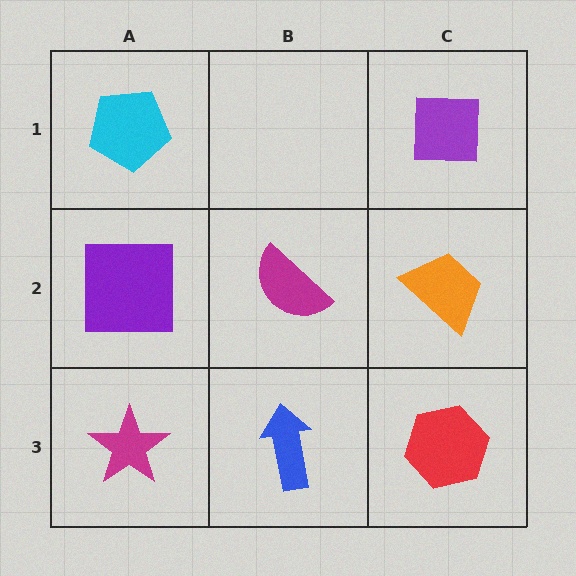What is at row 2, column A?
A purple square.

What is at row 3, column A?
A magenta star.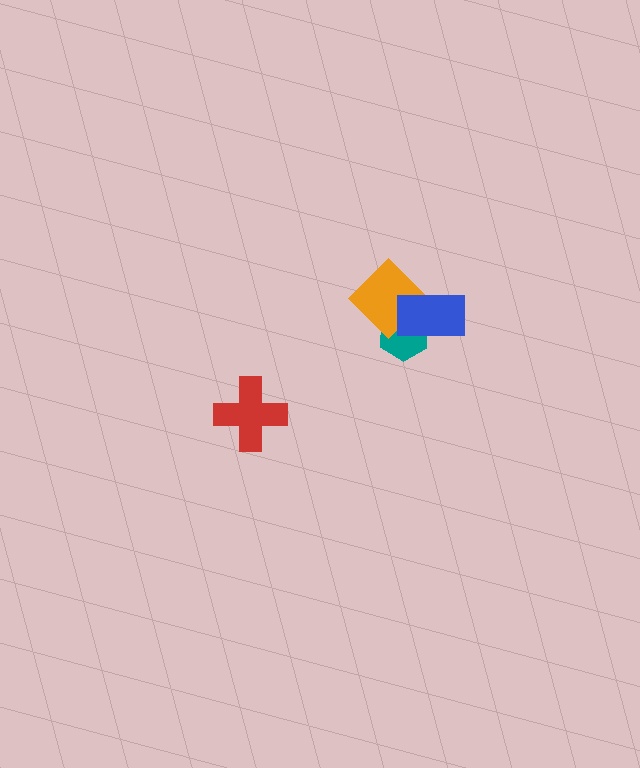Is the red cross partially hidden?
No, no other shape covers it.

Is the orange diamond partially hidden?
Yes, it is partially covered by another shape.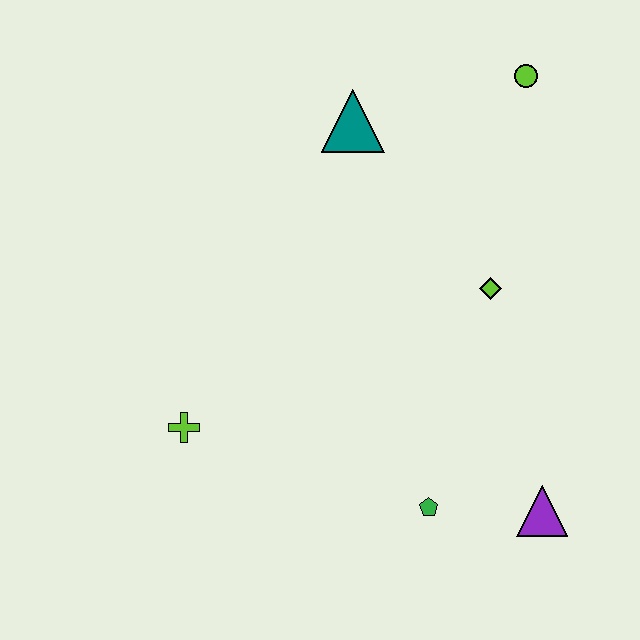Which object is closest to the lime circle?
The teal triangle is closest to the lime circle.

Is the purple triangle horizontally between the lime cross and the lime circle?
No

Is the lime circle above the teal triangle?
Yes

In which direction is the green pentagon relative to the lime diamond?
The green pentagon is below the lime diamond.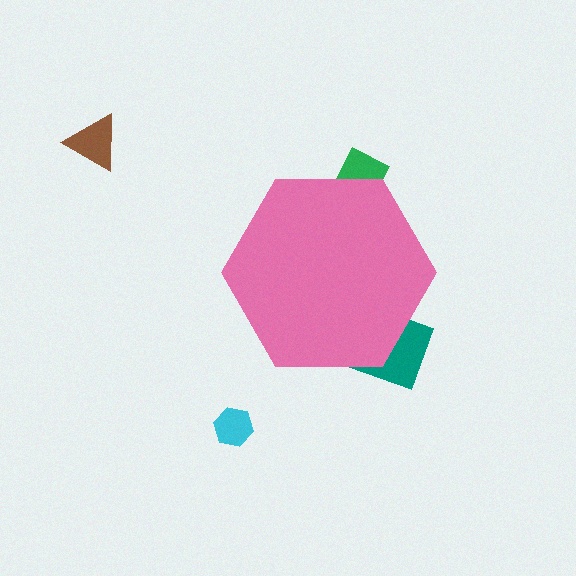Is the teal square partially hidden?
Yes, the teal square is partially hidden behind the pink hexagon.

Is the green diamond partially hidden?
Yes, the green diamond is partially hidden behind the pink hexagon.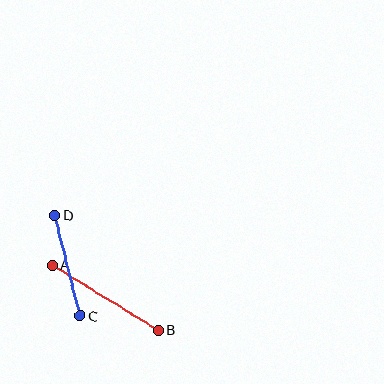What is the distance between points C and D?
The distance is approximately 104 pixels.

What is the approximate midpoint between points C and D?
The midpoint is at approximately (68, 265) pixels.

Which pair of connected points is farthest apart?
Points A and B are farthest apart.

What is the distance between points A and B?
The distance is approximately 124 pixels.